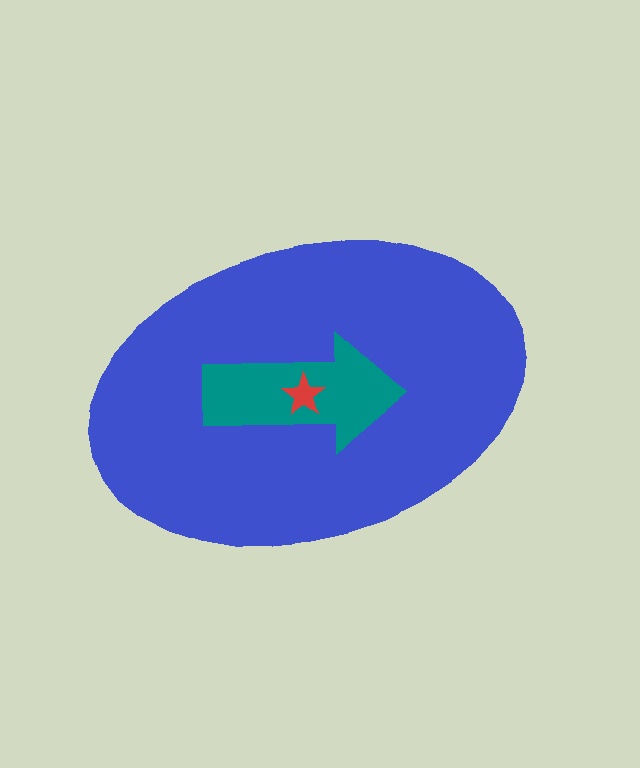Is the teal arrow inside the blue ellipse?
Yes.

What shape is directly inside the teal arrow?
The red star.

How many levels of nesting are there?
3.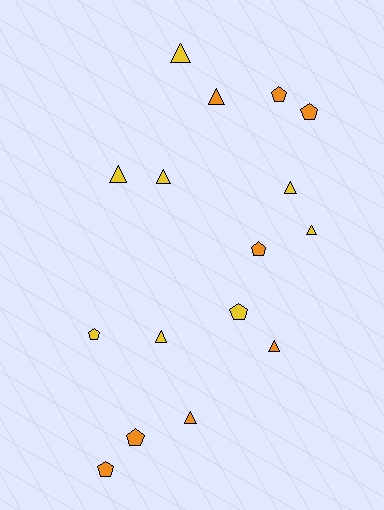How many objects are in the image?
There are 16 objects.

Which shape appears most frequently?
Triangle, with 9 objects.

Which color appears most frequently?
Yellow, with 8 objects.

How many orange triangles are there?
There are 3 orange triangles.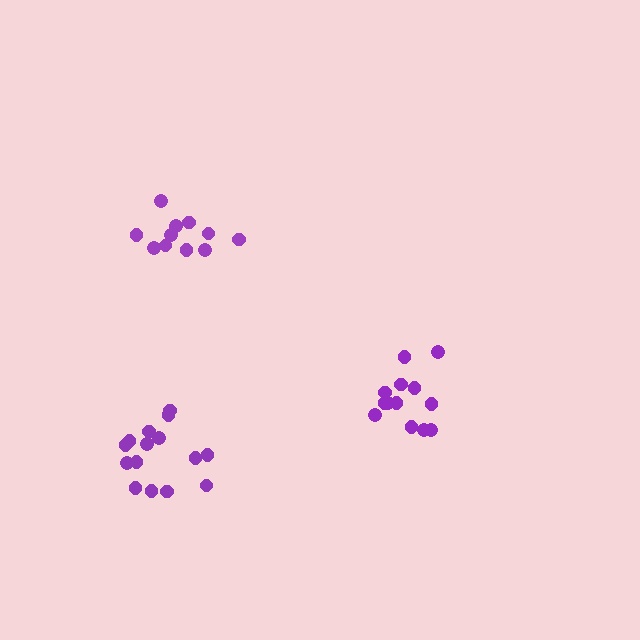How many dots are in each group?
Group 1: 13 dots, Group 2: 11 dots, Group 3: 15 dots (39 total).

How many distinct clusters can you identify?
There are 3 distinct clusters.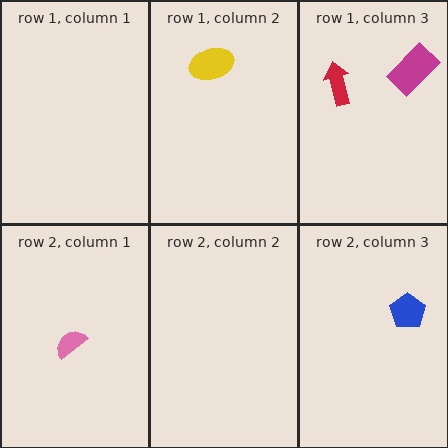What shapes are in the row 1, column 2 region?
The yellow ellipse.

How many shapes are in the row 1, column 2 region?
1.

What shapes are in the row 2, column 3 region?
The blue pentagon.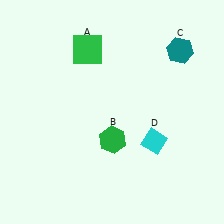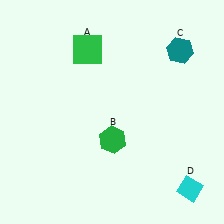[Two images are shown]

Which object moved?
The cyan diamond (D) moved down.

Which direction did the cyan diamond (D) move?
The cyan diamond (D) moved down.